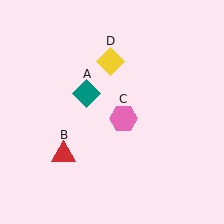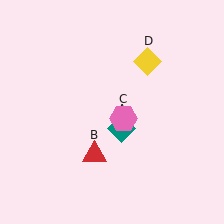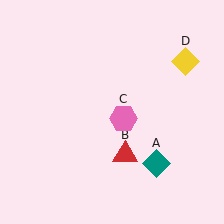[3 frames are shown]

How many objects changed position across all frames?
3 objects changed position: teal diamond (object A), red triangle (object B), yellow diamond (object D).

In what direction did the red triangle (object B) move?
The red triangle (object B) moved right.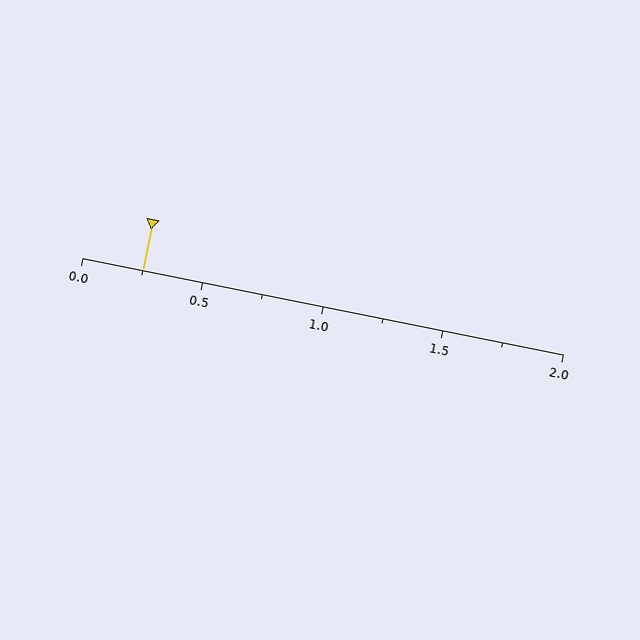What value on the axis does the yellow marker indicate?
The marker indicates approximately 0.25.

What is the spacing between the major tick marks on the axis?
The major ticks are spaced 0.5 apart.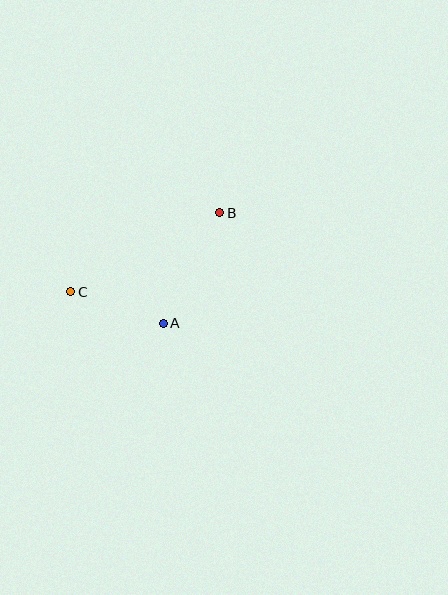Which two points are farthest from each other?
Points B and C are farthest from each other.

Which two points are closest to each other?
Points A and C are closest to each other.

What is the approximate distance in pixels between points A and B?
The distance between A and B is approximately 124 pixels.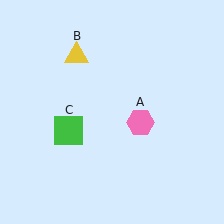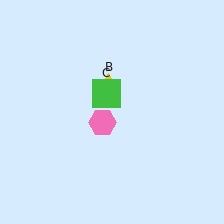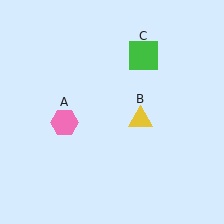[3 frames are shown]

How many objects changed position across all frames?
3 objects changed position: pink hexagon (object A), yellow triangle (object B), green square (object C).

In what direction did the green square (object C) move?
The green square (object C) moved up and to the right.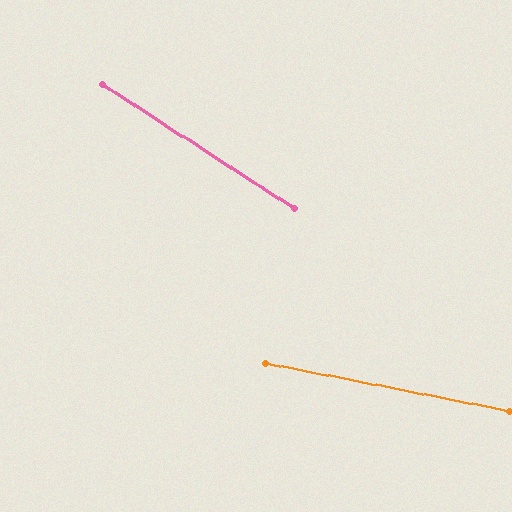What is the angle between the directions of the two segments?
Approximately 22 degrees.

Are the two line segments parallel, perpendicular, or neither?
Neither parallel nor perpendicular — they differ by about 22°.